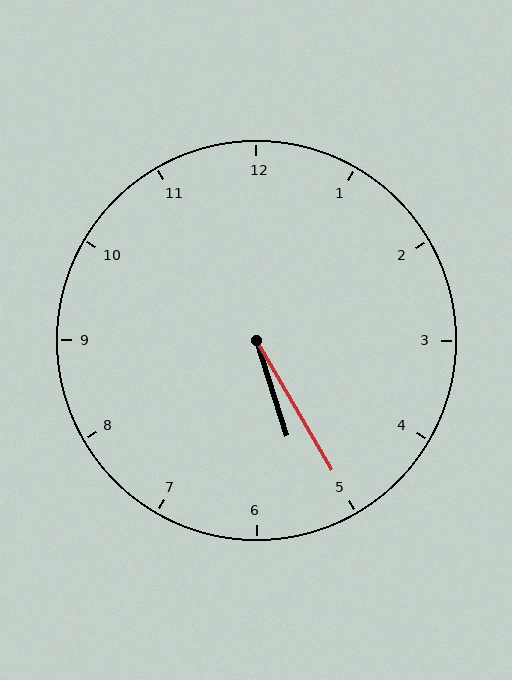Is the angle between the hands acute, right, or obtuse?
It is acute.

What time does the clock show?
5:25.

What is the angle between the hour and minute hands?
Approximately 12 degrees.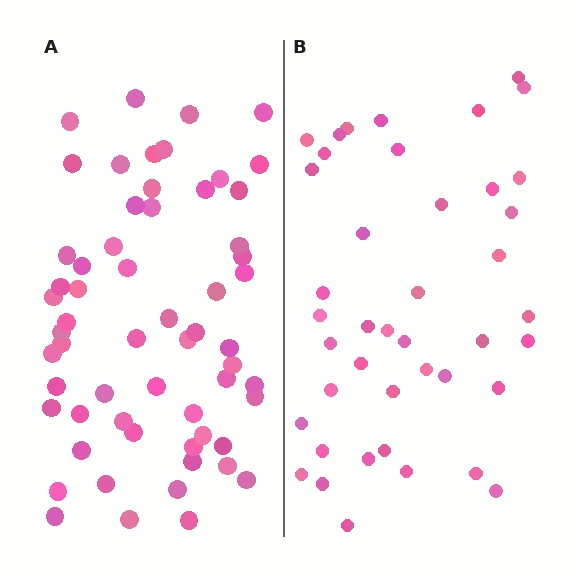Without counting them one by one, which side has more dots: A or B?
Region A (the left region) has more dots.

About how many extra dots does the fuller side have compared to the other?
Region A has approximately 20 more dots than region B.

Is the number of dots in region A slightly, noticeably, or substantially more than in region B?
Region A has noticeably more, but not dramatically so. The ratio is roughly 1.4 to 1.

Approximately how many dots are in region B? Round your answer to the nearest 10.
About 40 dots. (The exact count is 42, which rounds to 40.)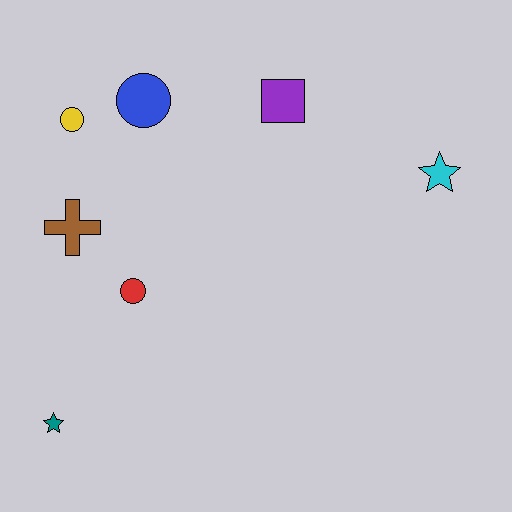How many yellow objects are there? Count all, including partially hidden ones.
There is 1 yellow object.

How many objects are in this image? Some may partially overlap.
There are 7 objects.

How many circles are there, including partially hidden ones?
There are 3 circles.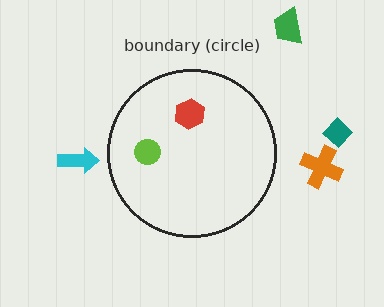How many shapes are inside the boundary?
2 inside, 4 outside.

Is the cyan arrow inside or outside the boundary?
Outside.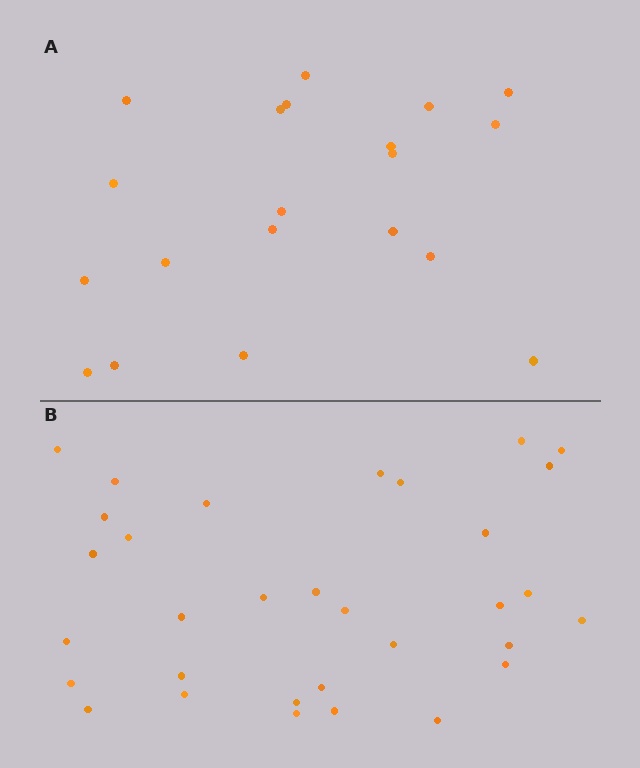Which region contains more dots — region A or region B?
Region B (the bottom region) has more dots.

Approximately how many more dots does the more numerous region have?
Region B has roughly 12 or so more dots than region A.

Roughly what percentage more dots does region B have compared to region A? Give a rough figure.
About 60% more.